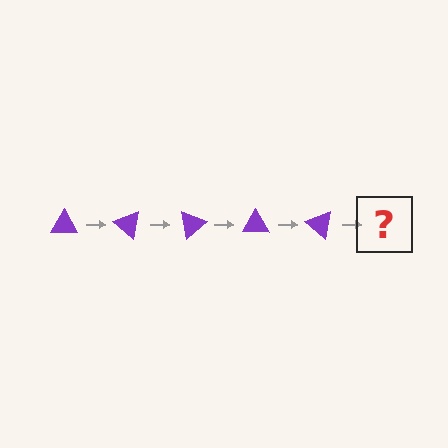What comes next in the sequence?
The next element should be a purple triangle rotated 200 degrees.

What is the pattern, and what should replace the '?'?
The pattern is that the triangle rotates 40 degrees each step. The '?' should be a purple triangle rotated 200 degrees.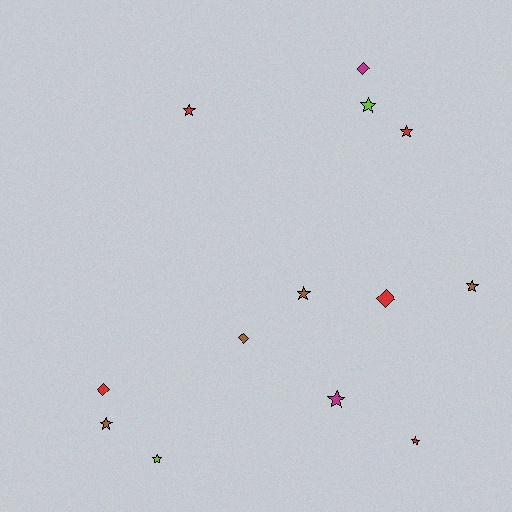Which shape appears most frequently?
Star, with 9 objects.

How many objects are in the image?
There are 13 objects.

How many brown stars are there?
There are 3 brown stars.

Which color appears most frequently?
Red, with 5 objects.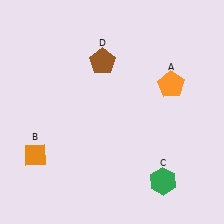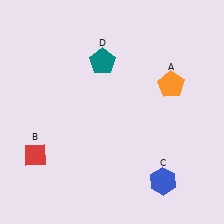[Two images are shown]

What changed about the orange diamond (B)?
In Image 1, B is orange. In Image 2, it changed to red.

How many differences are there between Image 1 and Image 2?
There are 3 differences between the two images.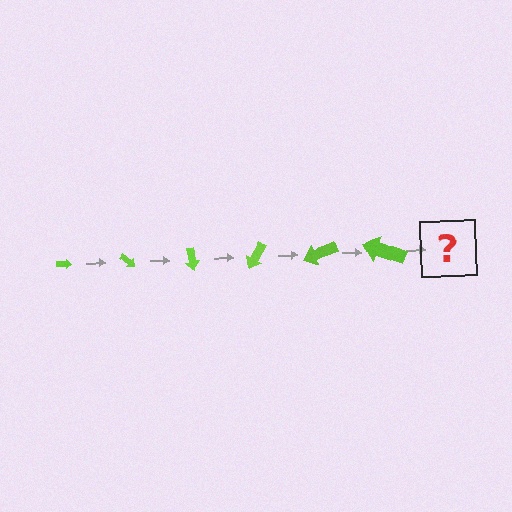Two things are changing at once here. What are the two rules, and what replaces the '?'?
The two rules are that the arrow grows larger each step and it rotates 40 degrees each step. The '?' should be an arrow, larger than the previous one and rotated 240 degrees from the start.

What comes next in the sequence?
The next element should be an arrow, larger than the previous one and rotated 240 degrees from the start.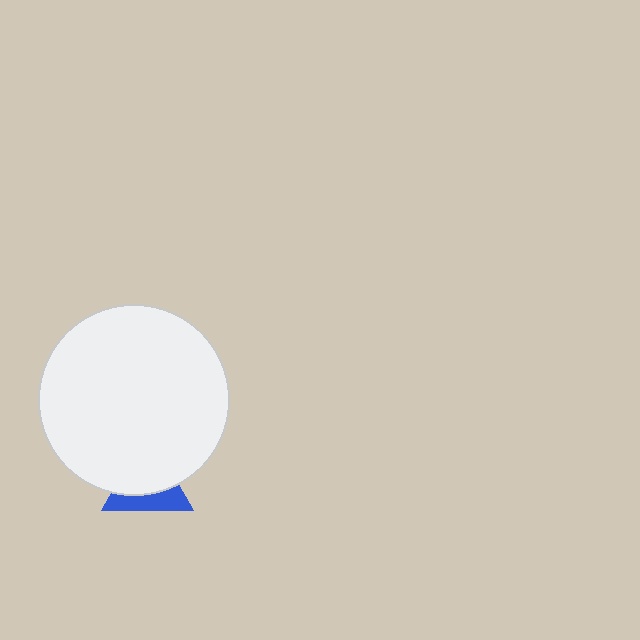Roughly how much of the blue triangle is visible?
A small part of it is visible (roughly 40%).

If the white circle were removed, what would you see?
You would see the complete blue triangle.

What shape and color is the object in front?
The object in front is a white circle.